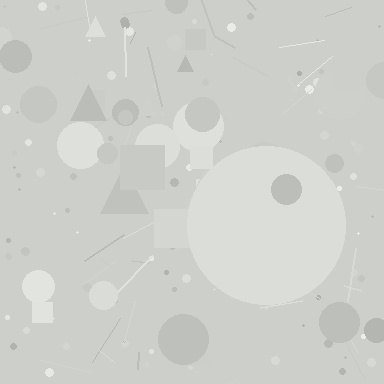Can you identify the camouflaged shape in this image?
The camouflaged shape is a circle.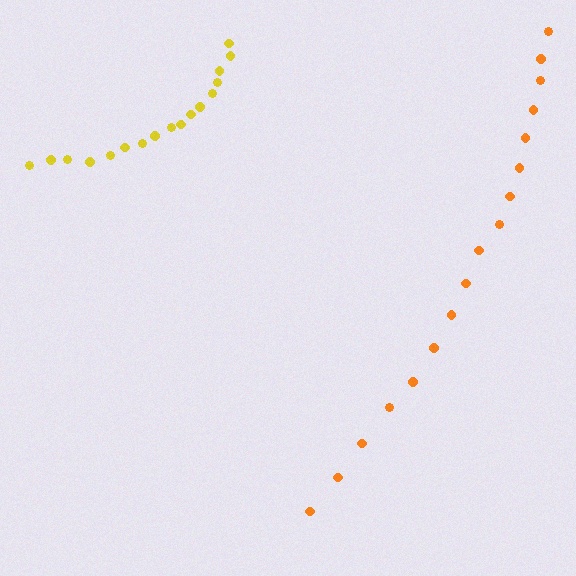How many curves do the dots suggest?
There are 2 distinct paths.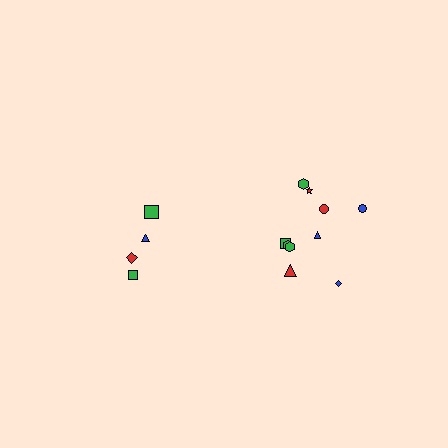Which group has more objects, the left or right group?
The right group.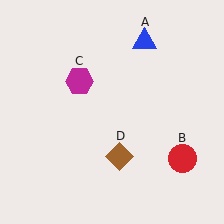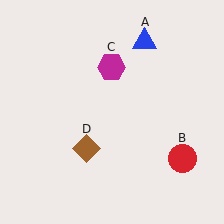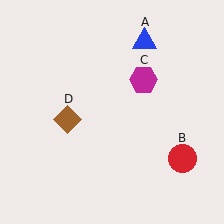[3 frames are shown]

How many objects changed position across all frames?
2 objects changed position: magenta hexagon (object C), brown diamond (object D).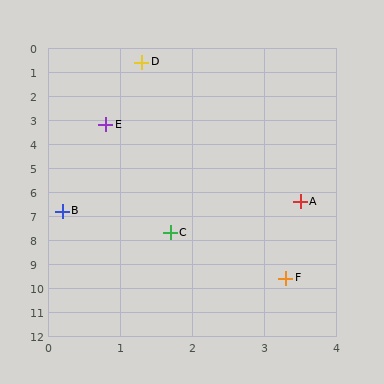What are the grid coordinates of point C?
Point C is at approximately (1.7, 7.7).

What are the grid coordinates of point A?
Point A is at approximately (3.5, 6.4).